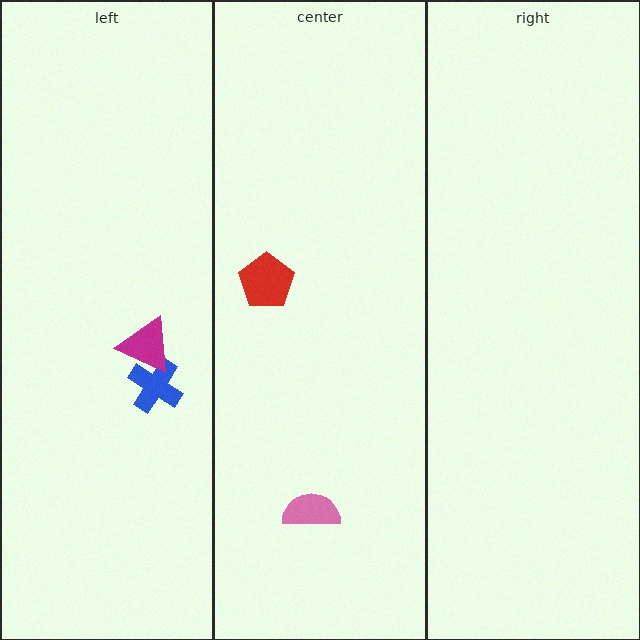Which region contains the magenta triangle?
The left region.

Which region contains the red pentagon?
The center region.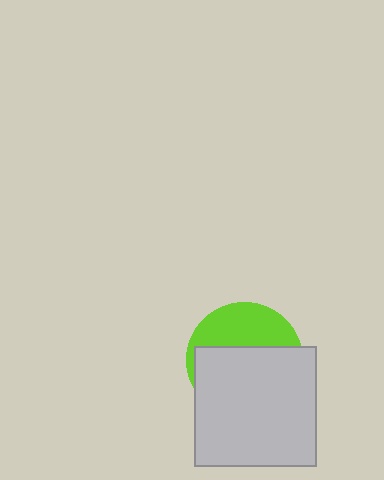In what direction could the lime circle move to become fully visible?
The lime circle could move up. That would shift it out from behind the light gray rectangle entirely.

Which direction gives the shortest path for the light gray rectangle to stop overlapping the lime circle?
Moving down gives the shortest separation.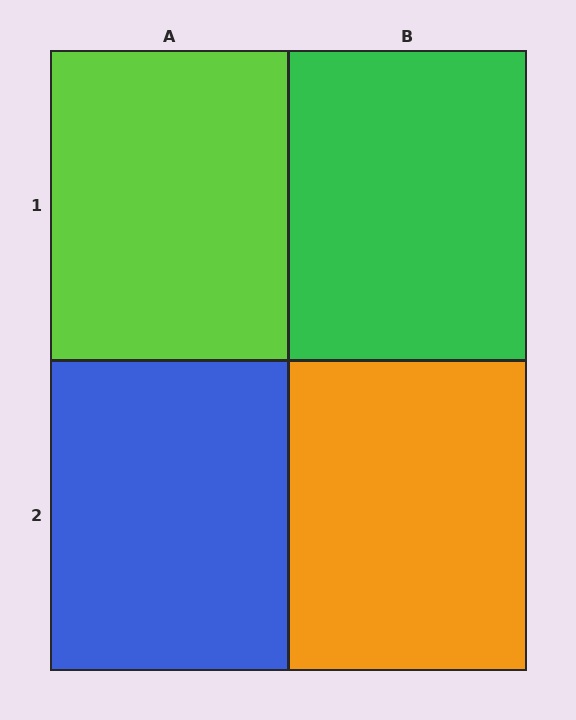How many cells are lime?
1 cell is lime.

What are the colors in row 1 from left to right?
Lime, green.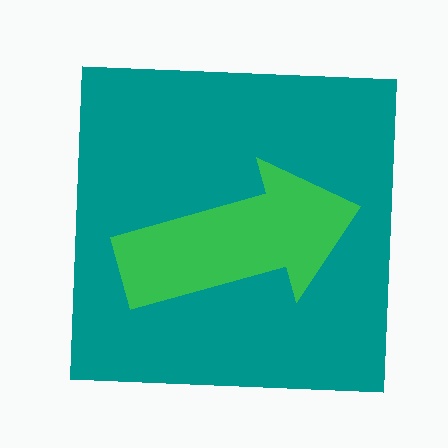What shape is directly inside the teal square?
The green arrow.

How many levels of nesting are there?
2.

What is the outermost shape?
The teal square.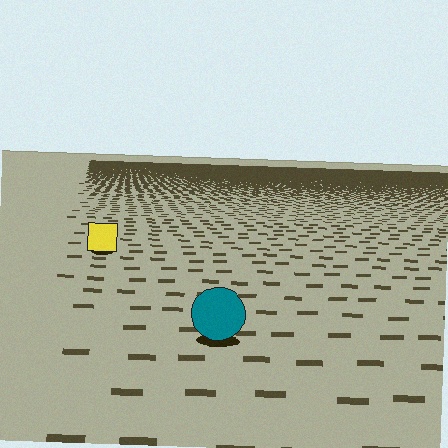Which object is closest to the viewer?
The teal circle is closest. The texture marks near it are larger and more spread out.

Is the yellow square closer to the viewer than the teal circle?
No. The teal circle is closer — you can tell from the texture gradient: the ground texture is coarser near it.